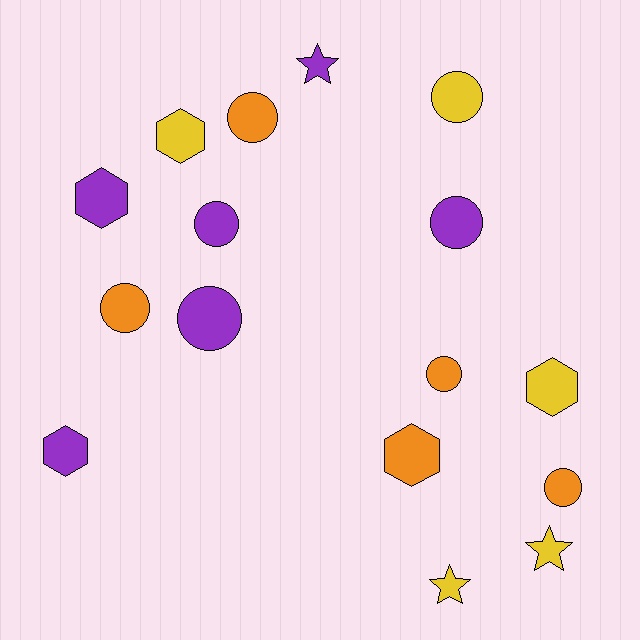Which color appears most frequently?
Purple, with 6 objects.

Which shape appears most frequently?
Circle, with 8 objects.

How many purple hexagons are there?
There are 2 purple hexagons.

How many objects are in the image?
There are 16 objects.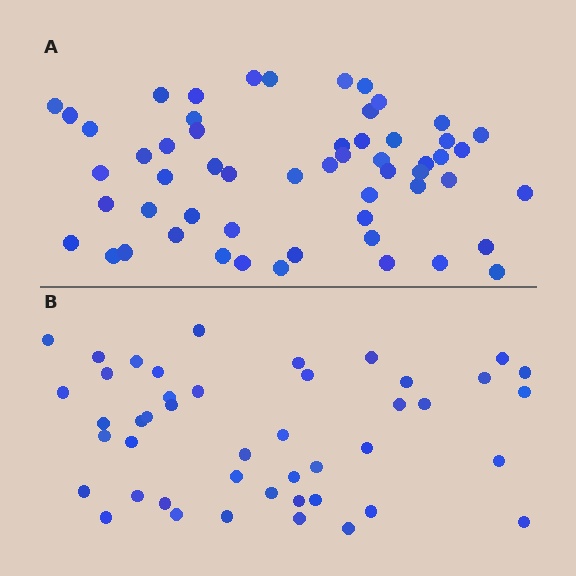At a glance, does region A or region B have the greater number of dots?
Region A (the top region) has more dots.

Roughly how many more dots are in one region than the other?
Region A has roughly 12 or so more dots than region B.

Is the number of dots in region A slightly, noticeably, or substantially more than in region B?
Region A has only slightly more — the two regions are fairly close. The ratio is roughly 1.2 to 1.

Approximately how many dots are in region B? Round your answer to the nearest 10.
About 40 dots. (The exact count is 45, which rounds to 40.)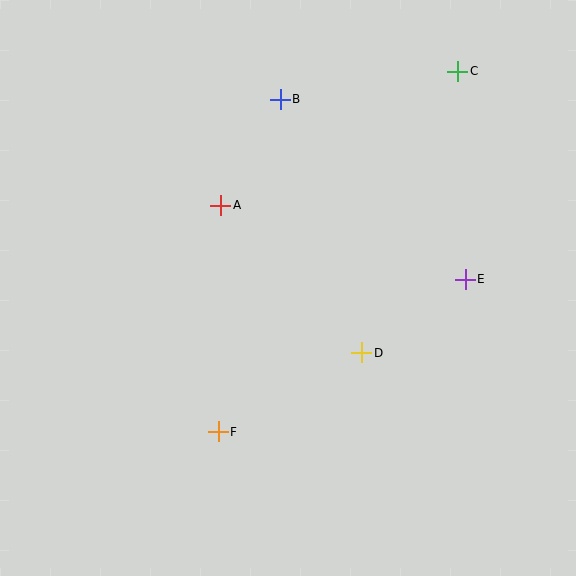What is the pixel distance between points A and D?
The distance between A and D is 204 pixels.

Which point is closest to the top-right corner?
Point C is closest to the top-right corner.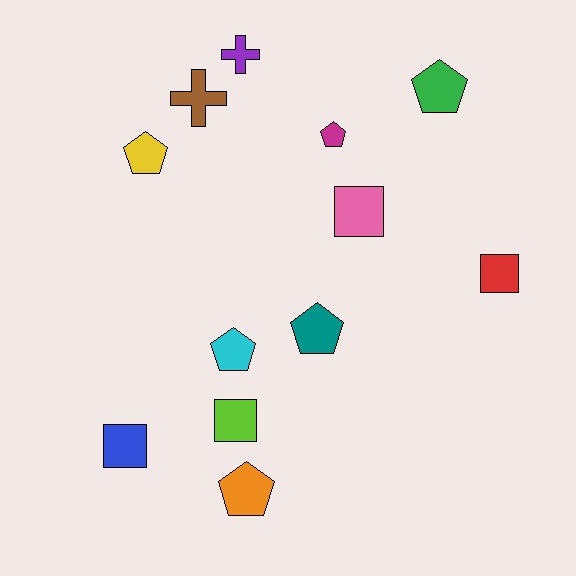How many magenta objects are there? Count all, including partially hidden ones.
There is 1 magenta object.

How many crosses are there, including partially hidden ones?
There are 2 crosses.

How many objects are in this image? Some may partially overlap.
There are 12 objects.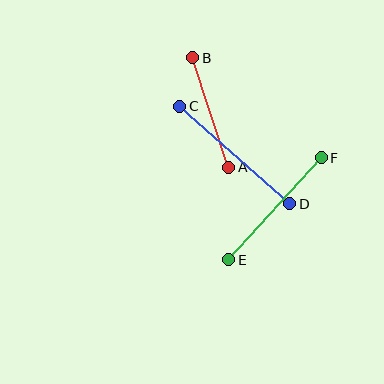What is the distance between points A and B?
The distance is approximately 116 pixels.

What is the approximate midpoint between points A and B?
The midpoint is at approximately (211, 113) pixels.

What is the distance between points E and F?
The distance is approximately 138 pixels.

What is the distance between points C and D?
The distance is approximately 147 pixels.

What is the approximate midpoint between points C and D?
The midpoint is at approximately (235, 155) pixels.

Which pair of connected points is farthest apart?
Points C and D are farthest apart.